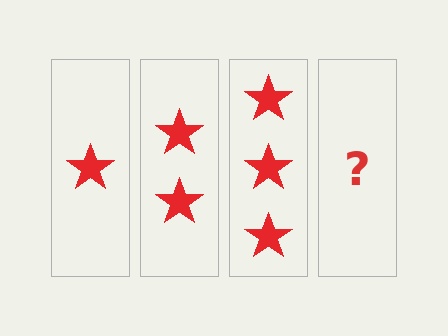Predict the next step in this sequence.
The next step is 4 stars.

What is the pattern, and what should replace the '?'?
The pattern is that each step adds one more star. The '?' should be 4 stars.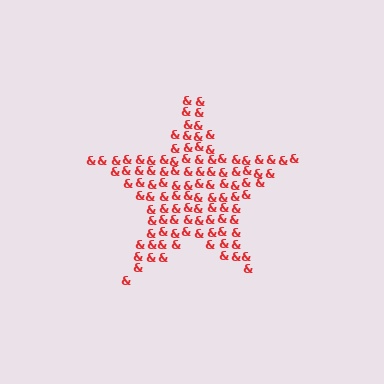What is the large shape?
The large shape is a star.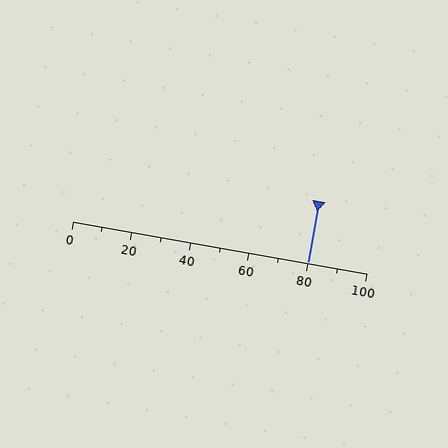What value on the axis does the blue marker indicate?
The marker indicates approximately 80.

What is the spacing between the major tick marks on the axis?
The major ticks are spaced 20 apart.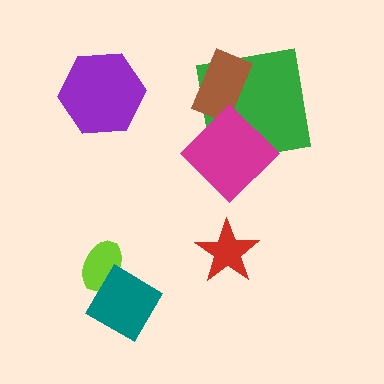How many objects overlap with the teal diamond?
1 object overlaps with the teal diamond.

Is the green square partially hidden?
Yes, it is partially covered by another shape.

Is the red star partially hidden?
No, no other shape covers it.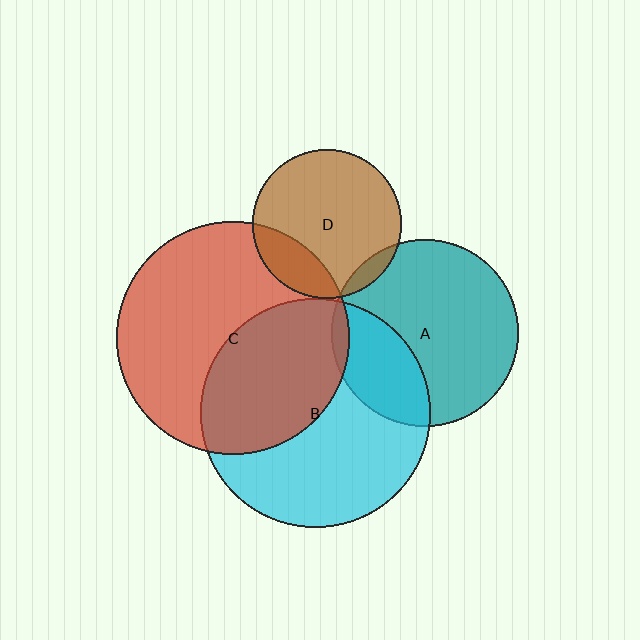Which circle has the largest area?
Circle C (red).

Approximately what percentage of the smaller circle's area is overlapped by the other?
Approximately 30%.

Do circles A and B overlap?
Yes.